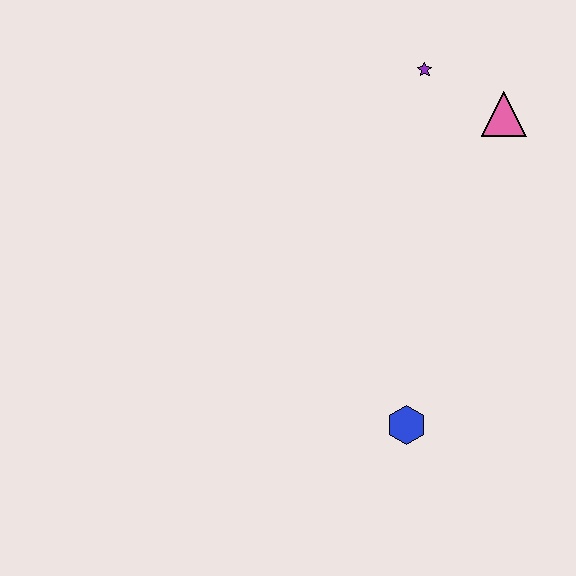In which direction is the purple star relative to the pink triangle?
The purple star is to the left of the pink triangle.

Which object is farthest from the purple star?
The blue hexagon is farthest from the purple star.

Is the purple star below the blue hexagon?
No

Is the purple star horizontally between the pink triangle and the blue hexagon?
Yes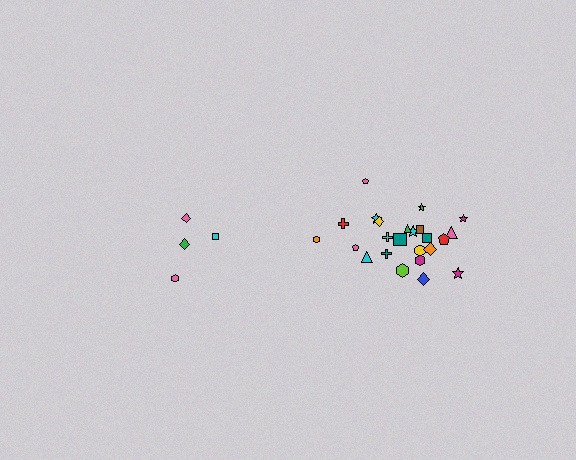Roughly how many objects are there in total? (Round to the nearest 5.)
Roughly 30 objects in total.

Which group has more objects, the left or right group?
The right group.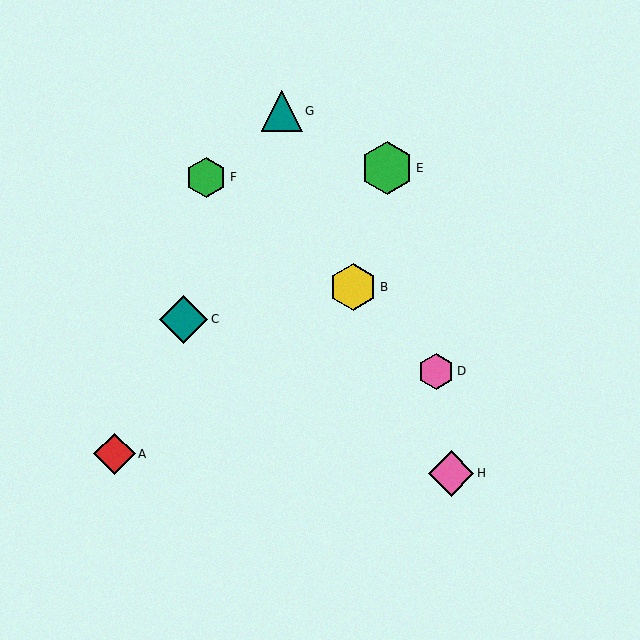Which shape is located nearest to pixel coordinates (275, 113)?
The teal triangle (labeled G) at (282, 111) is nearest to that location.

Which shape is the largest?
The green hexagon (labeled E) is the largest.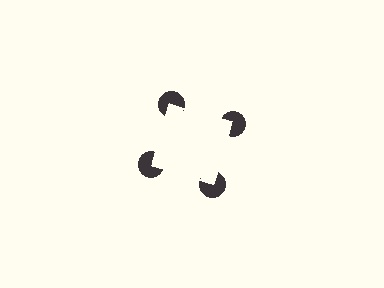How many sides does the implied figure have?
4 sides.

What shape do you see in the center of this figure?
An illusory square — its edges are inferred from the aligned wedge cuts in the pac-man discs, not physically drawn.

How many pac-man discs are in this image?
There are 4 — one at each vertex of the illusory square.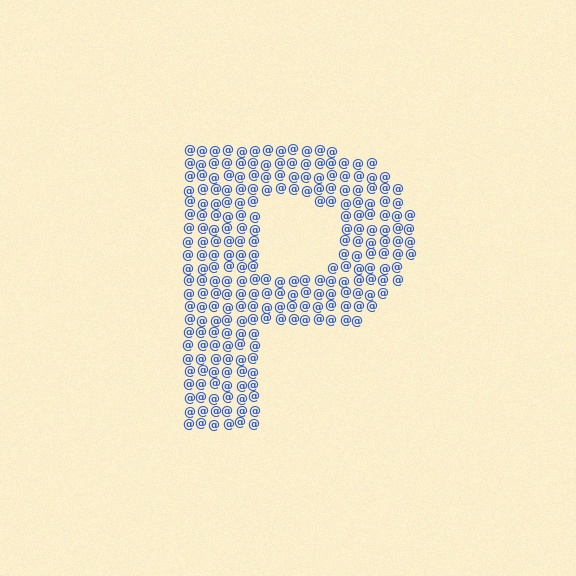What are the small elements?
The small elements are at signs.